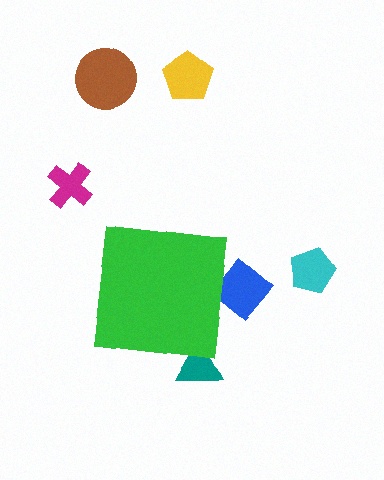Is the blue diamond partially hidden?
Yes, the blue diamond is partially hidden behind the green square.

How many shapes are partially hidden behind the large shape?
2 shapes are partially hidden.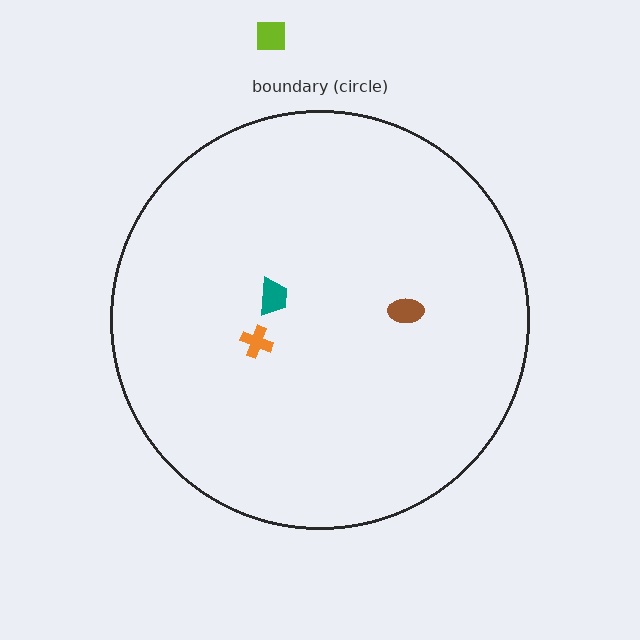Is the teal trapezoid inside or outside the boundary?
Inside.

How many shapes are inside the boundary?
3 inside, 1 outside.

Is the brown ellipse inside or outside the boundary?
Inside.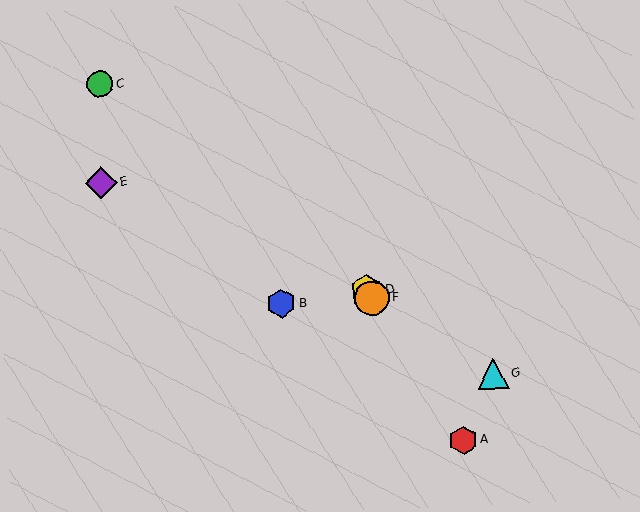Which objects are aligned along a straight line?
Objects A, D, F are aligned along a straight line.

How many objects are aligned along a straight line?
3 objects (A, D, F) are aligned along a straight line.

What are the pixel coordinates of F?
Object F is at (372, 298).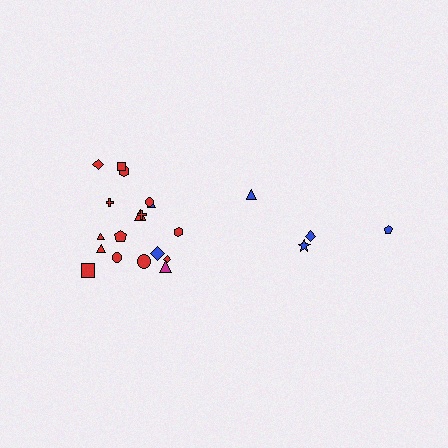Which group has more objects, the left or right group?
The left group.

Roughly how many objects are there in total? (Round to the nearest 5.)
Roughly 20 objects in total.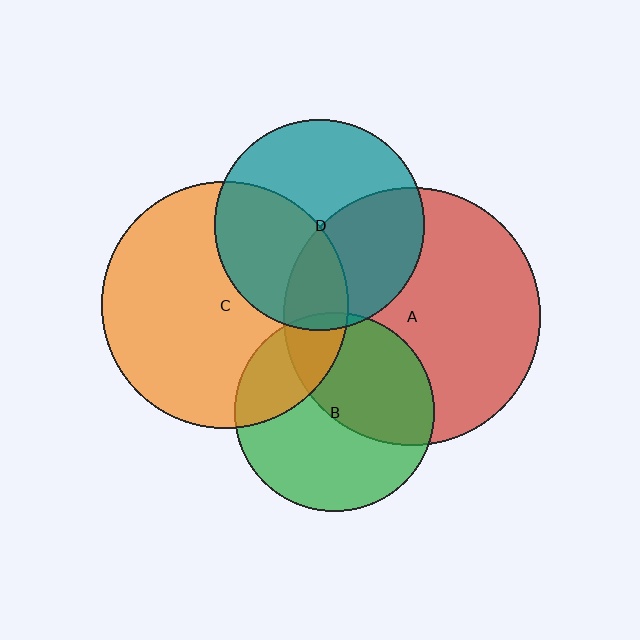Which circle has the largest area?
Circle A (red).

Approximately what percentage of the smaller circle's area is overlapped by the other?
Approximately 5%.